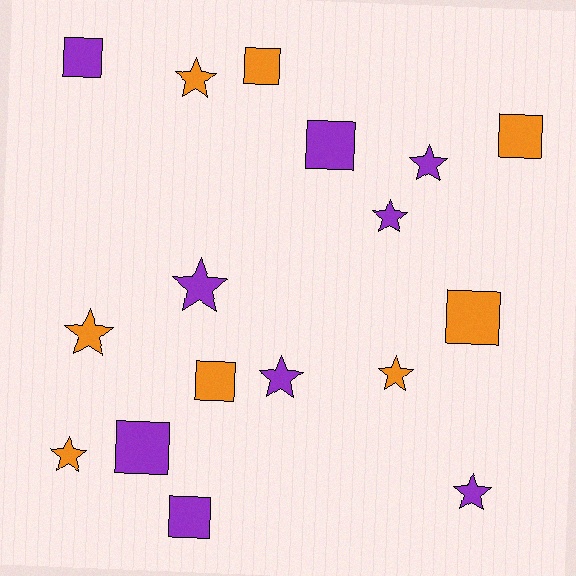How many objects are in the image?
There are 17 objects.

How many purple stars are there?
There are 5 purple stars.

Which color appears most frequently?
Purple, with 9 objects.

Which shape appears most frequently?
Star, with 9 objects.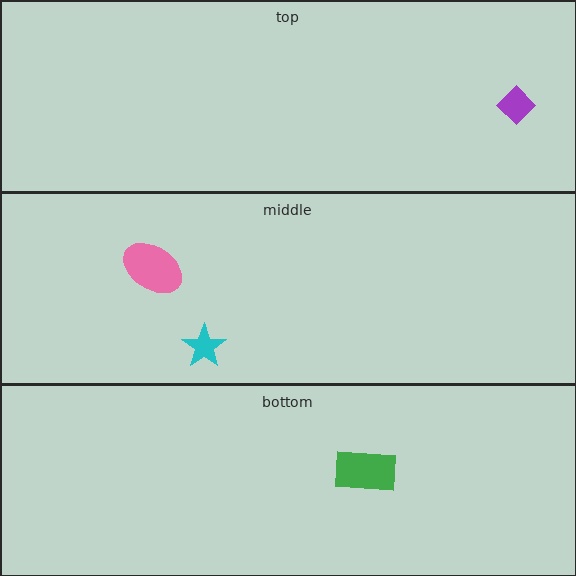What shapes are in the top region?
The purple diamond.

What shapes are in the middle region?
The cyan star, the pink ellipse.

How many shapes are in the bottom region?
1.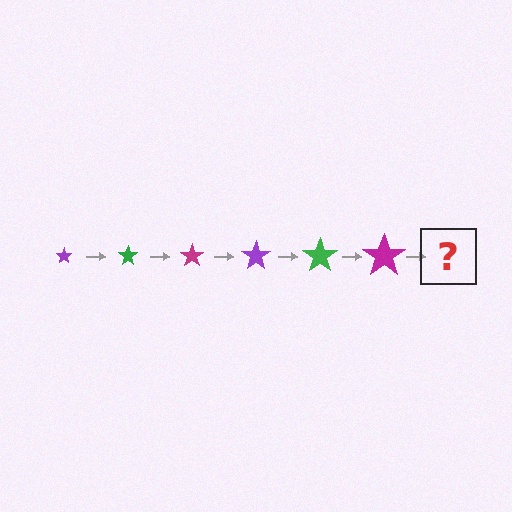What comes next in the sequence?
The next element should be a purple star, larger than the previous one.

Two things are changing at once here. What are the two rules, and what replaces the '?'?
The two rules are that the star grows larger each step and the color cycles through purple, green, and magenta. The '?' should be a purple star, larger than the previous one.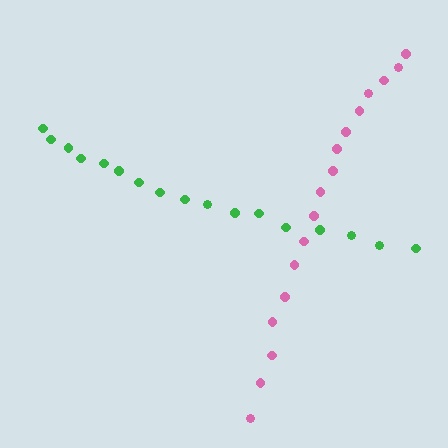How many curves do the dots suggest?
There are 2 distinct paths.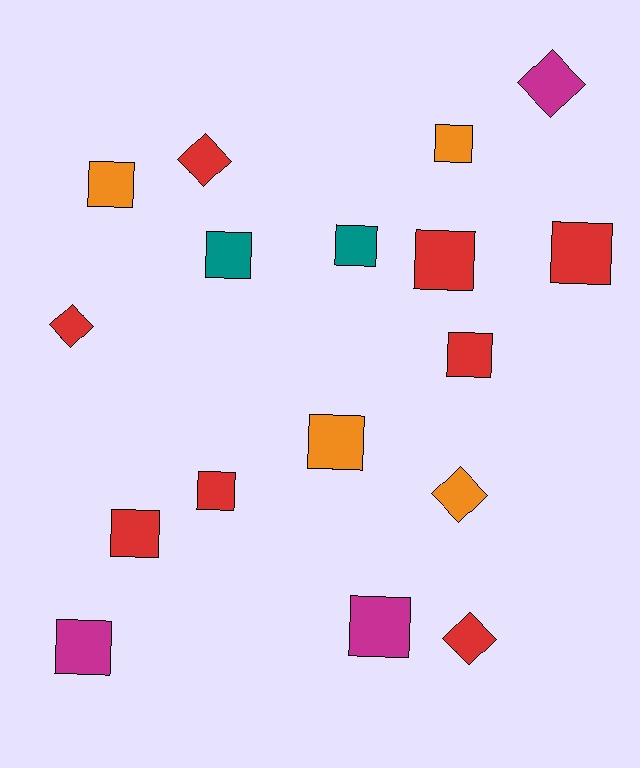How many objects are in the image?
There are 17 objects.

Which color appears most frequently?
Red, with 8 objects.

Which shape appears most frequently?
Square, with 12 objects.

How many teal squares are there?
There are 2 teal squares.